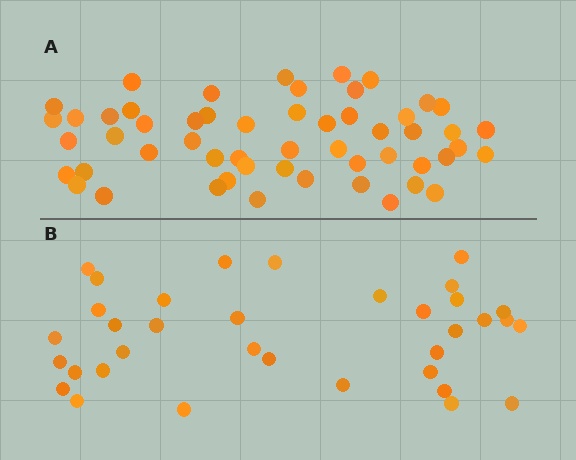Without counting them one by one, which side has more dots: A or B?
Region A (the top region) has more dots.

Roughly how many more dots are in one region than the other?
Region A has approximately 20 more dots than region B.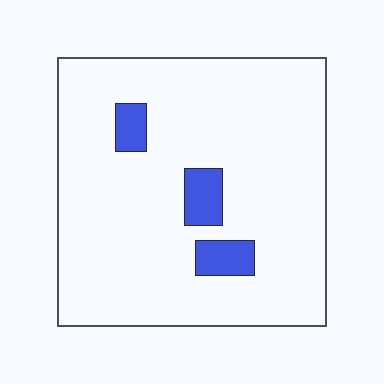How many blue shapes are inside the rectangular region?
3.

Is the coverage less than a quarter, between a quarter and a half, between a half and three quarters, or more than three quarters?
Less than a quarter.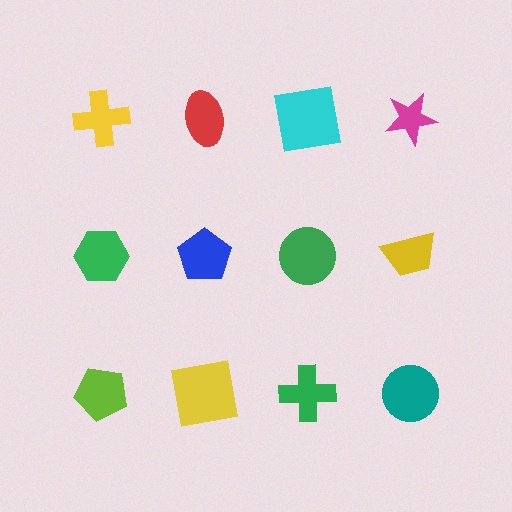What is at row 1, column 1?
A yellow cross.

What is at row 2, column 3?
A green circle.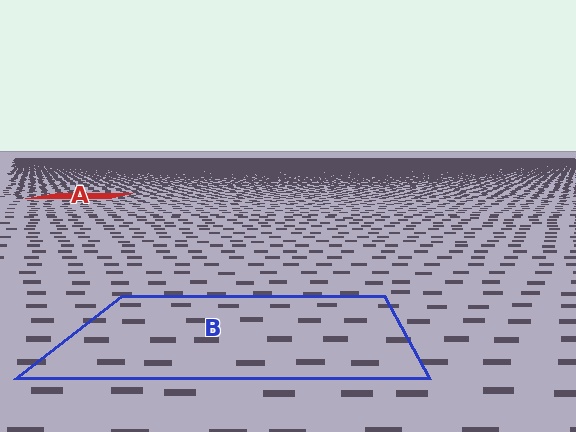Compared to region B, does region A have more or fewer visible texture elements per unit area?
Region A has more texture elements per unit area — they are packed more densely because it is farther away.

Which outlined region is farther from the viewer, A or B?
Region A is farther from the viewer — the texture elements inside it appear smaller and more densely packed.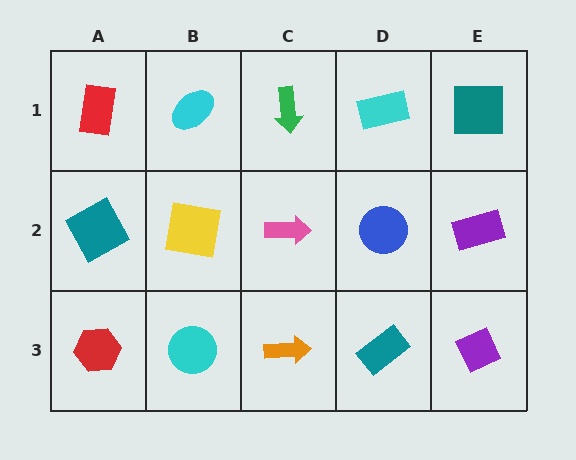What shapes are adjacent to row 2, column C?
A green arrow (row 1, column C), an orange arrow (row 3, column C), a yellow square (row 2, column B), a blue circle (row 2, column D).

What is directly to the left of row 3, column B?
A red hexagon.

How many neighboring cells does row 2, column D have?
4.